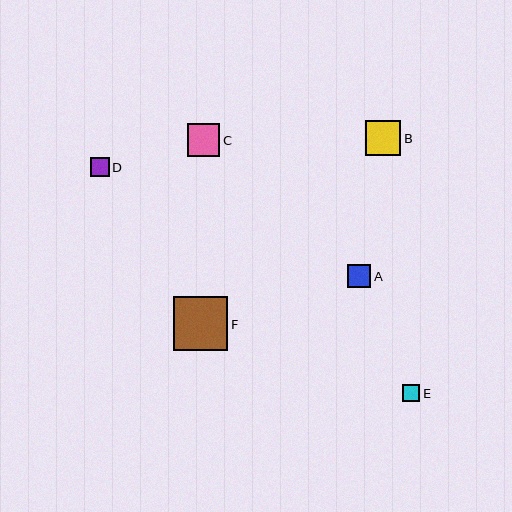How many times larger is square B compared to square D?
Square B is approximately 1.9 times the size of square D.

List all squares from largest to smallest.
From largest to smallest: F, B, C, A, D, E.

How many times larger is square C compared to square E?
Square C is approximately 1.9 times the size of square E.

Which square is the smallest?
Square E is the smallest with a size of approximately 17 pixels.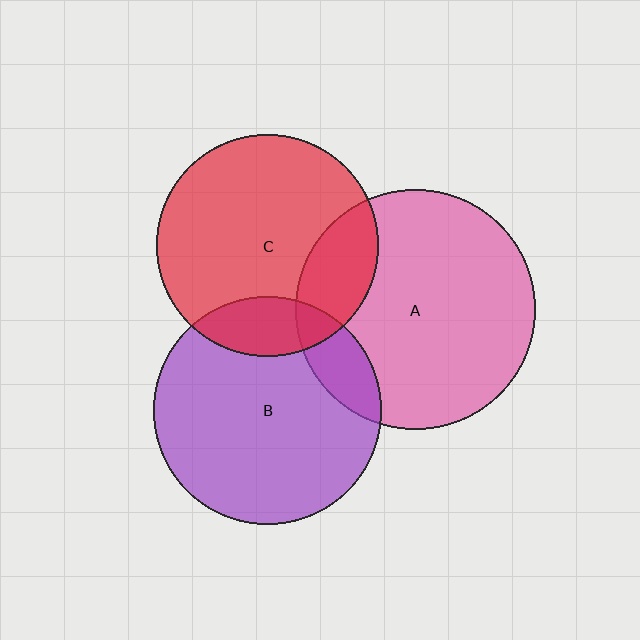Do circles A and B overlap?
Yes.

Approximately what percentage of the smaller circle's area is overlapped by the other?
Approximately 15%.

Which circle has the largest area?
Circle A (pink).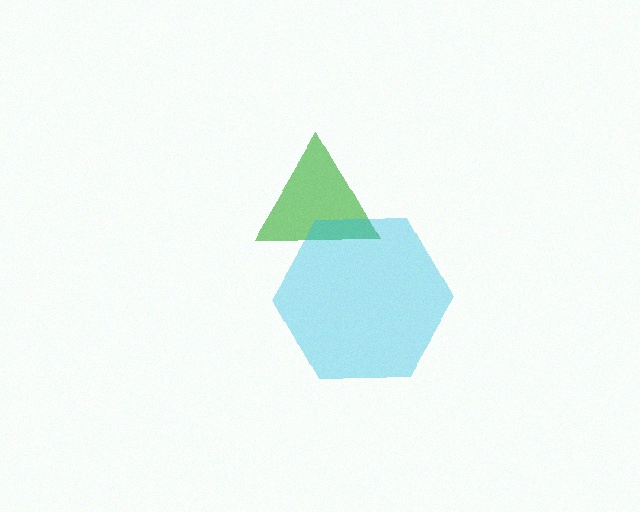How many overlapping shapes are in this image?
There are 2 overlapping shapes in the image.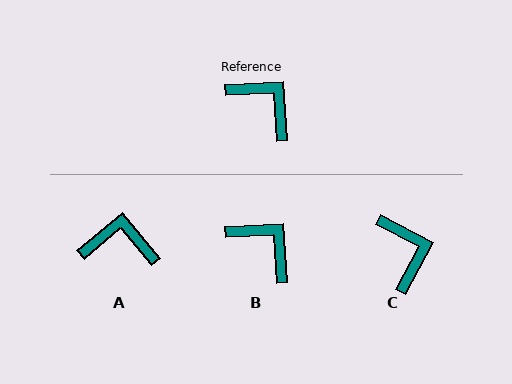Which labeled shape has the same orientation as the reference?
B.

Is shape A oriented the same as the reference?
No, it is off by about 37 degrees.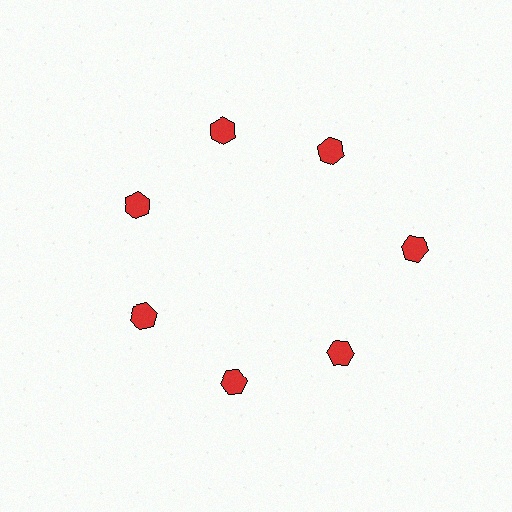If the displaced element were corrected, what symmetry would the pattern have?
It would have 7-fold rotational symmetry — the pattern would map onto itself every 51 degrees.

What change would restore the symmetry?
The symmetry would be restored by moving it inward, back onto the ring so that all 7 hexagons sit at equal angles and equal distance from the center.